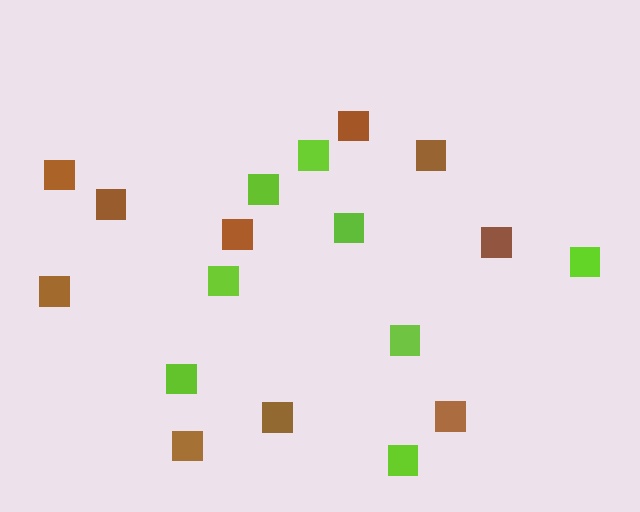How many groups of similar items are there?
There are 2 groups: one group of brown squares (10) and one group of lime squares (8).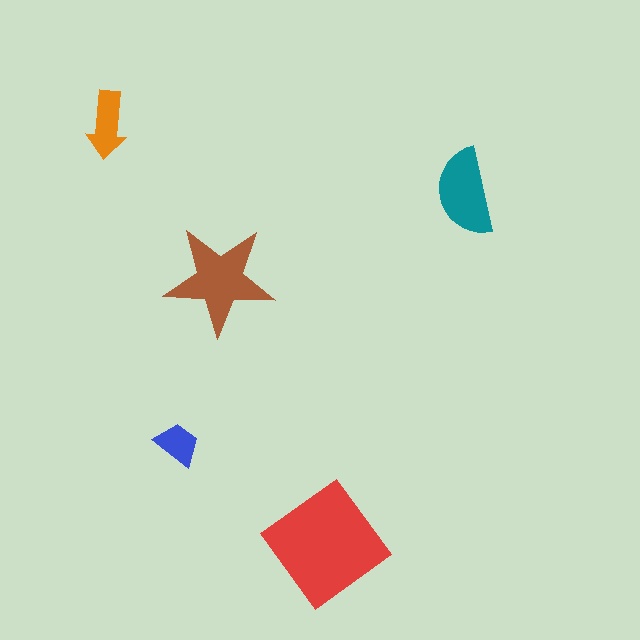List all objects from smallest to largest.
The blue trapezoid, the orange arrow, the teal semicircle, the brown star, the red diamond.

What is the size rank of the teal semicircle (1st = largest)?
3rd.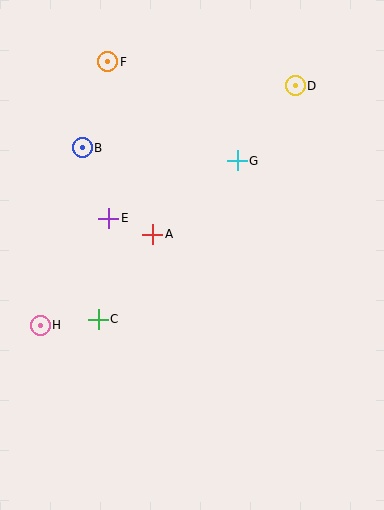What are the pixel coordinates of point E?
Point E is at (109, 218).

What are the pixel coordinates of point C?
Point C is at (98, 319).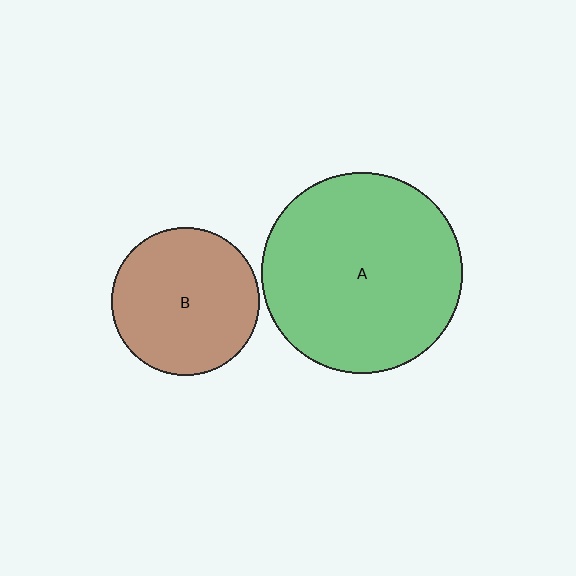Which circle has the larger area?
Circle A (green).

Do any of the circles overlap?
No, none of the circles overlap.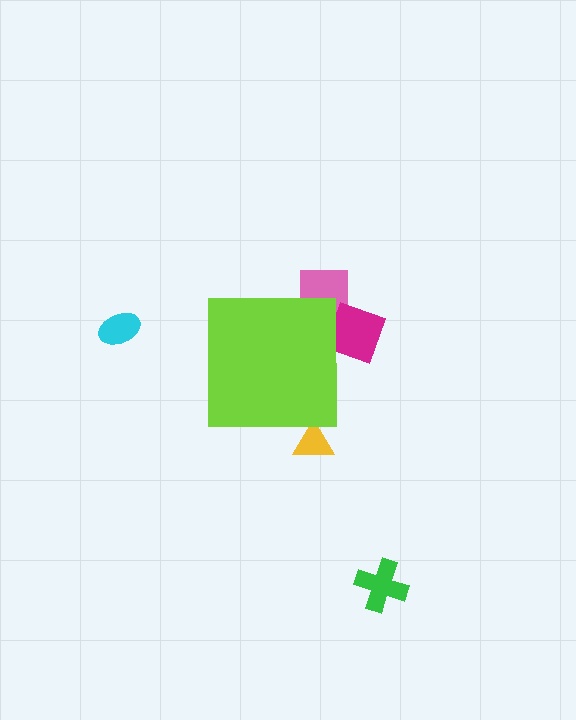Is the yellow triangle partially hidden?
Yes, the yellow triangle is partially hidden behind the lime square.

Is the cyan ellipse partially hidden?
No, the cyan ellipse is fully visible.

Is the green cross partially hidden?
No, the green cross is fully visible.